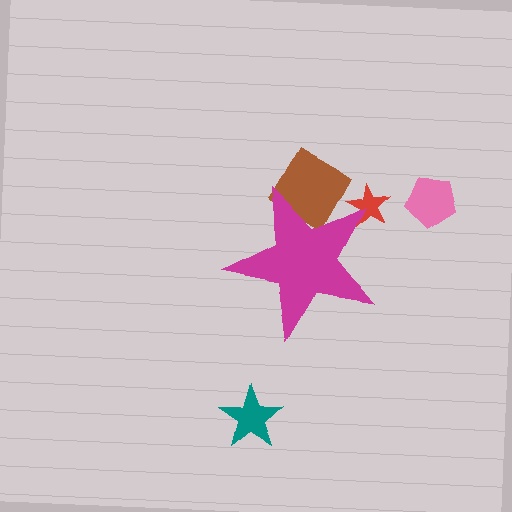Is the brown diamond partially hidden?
Yes, the brown diamond is partially hidden behind the magenta star.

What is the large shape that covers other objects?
A magenta star.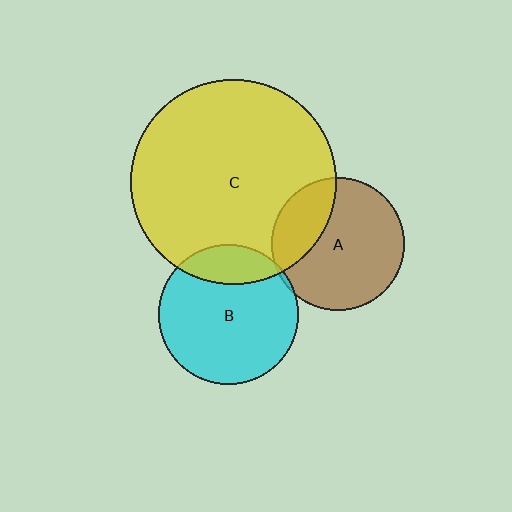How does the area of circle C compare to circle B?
Approximately 2.1 times.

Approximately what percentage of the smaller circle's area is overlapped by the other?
Approximately 5%.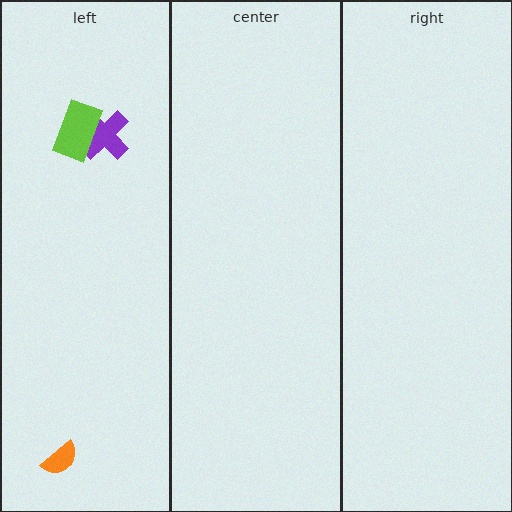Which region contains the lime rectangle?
The left region.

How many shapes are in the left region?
3.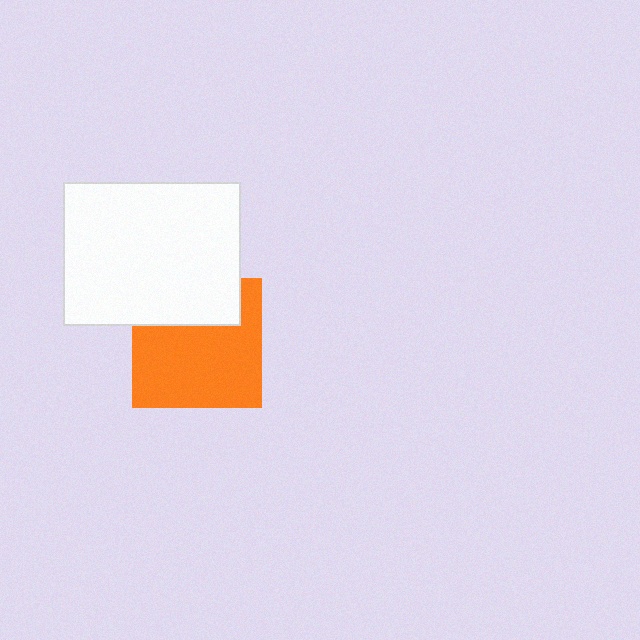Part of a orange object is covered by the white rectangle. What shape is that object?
It is a square.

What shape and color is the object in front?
The object in front is a white rectangle.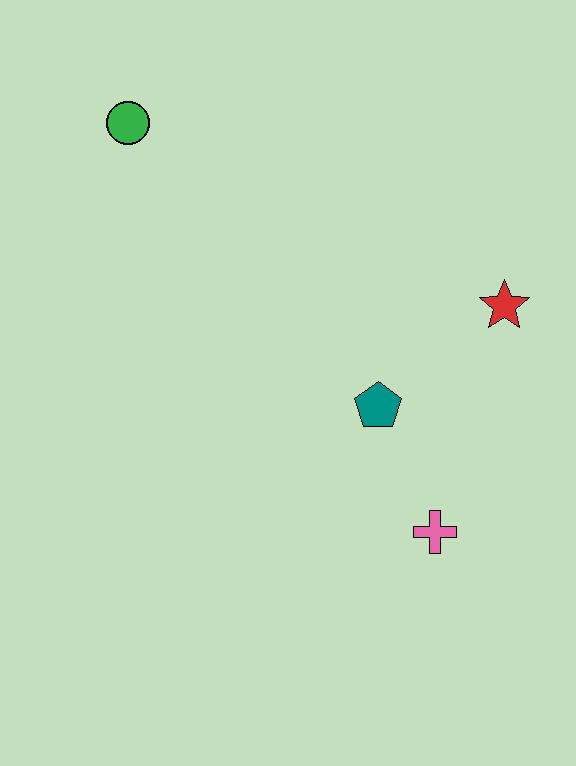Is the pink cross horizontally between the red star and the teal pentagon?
Yes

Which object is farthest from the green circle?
The pink cross is farthest from the green circle.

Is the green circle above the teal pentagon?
Yes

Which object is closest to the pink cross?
The teal pentagon is closest to the pink cross.